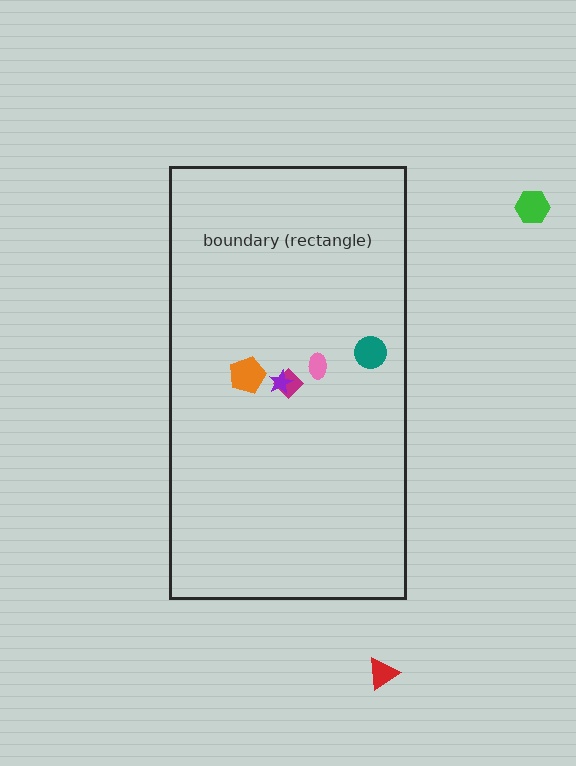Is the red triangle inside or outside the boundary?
Outside.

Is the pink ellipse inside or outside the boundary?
Inside.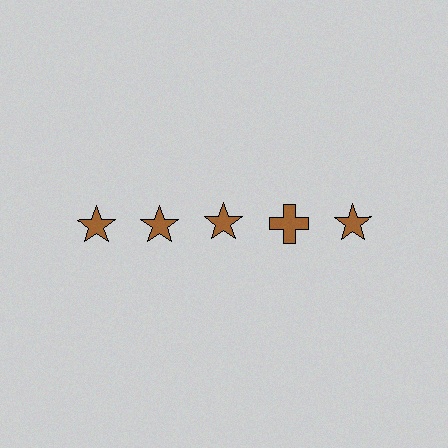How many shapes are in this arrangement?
There are 5 shapes arranged in a grid pattern.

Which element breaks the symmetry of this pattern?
The brown cross in the top row, second from right column breaks the symmetry. All other shapes are brown stars.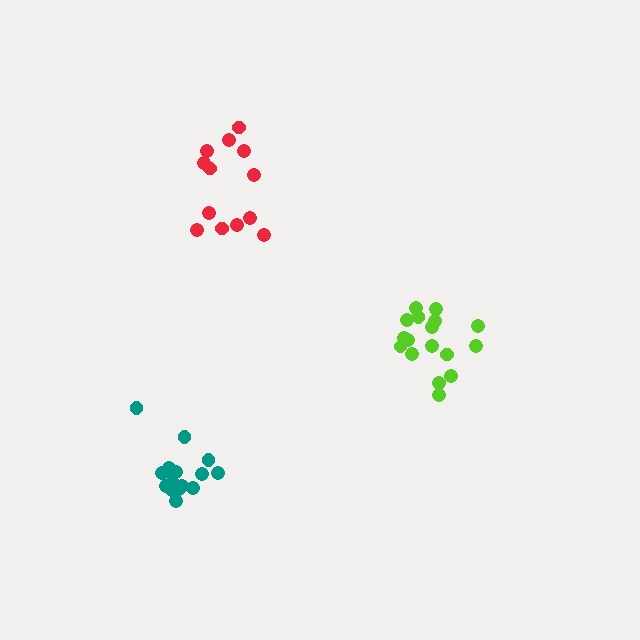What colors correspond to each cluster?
The clusters are colored: teal, lime, red.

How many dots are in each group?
Group 1: 16 dots, Group 2: 17 dots, Group 3: 13 dots (46 total).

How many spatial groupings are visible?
There are 3 spatial groupings.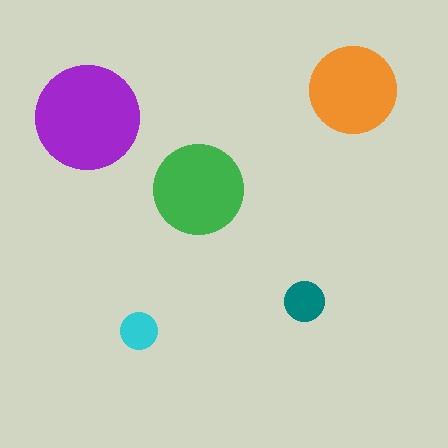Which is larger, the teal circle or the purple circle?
The purple one.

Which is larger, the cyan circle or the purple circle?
The purple one.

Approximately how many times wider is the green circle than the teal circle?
About 2 times wider.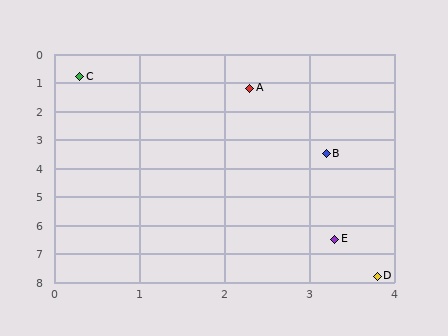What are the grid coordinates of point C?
Point C is at approximately (0.3, 0.8).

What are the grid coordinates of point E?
Point E is at approximately (3.3, 6.5).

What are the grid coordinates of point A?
Point A is at approximately (2.3, 1.2).